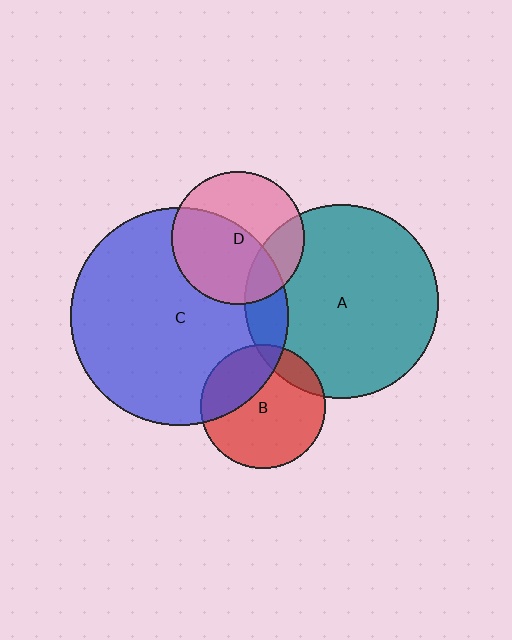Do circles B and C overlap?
Yes.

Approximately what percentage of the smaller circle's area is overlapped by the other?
Approximately 30%.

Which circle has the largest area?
Circle C (blue).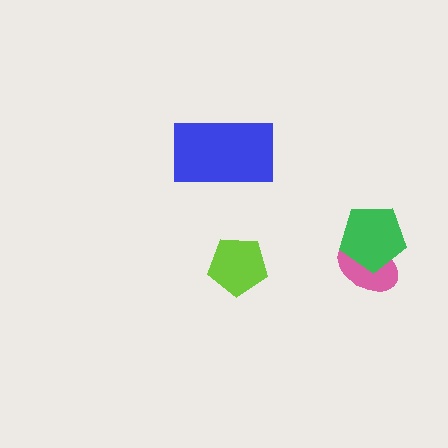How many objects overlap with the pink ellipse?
1 object overlaps with the pink ellipse.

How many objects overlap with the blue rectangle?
0 objects overlap with the blue rectangle.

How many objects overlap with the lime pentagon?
0 objects overlap with the lime pentagon.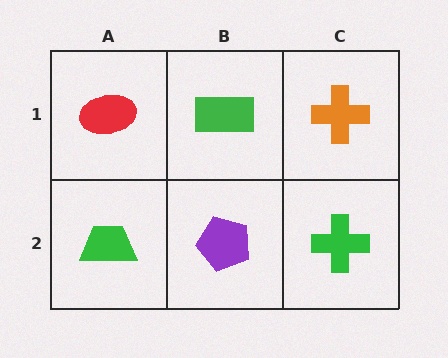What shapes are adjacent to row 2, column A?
A red ellipse (row 1, column A), a purple pentagon (row 2, column B).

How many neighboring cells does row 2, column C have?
2.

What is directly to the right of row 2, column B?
A green cross.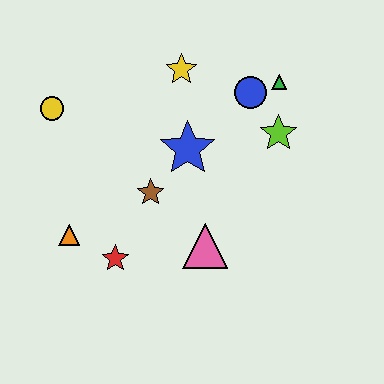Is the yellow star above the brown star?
Yes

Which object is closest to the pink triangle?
The brown star is closest to the pink triangle.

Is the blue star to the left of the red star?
No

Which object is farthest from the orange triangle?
The green triangle is farthest from the orange triangle.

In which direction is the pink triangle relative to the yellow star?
The pink triangle is below the yellow star.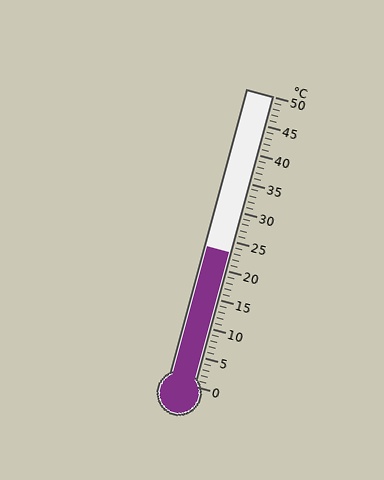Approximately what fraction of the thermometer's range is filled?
The thermometer is filled to approximately 45% of its range.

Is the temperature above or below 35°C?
The temperature is below 35°C.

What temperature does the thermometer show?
The thermometer shows approximately 23°C.